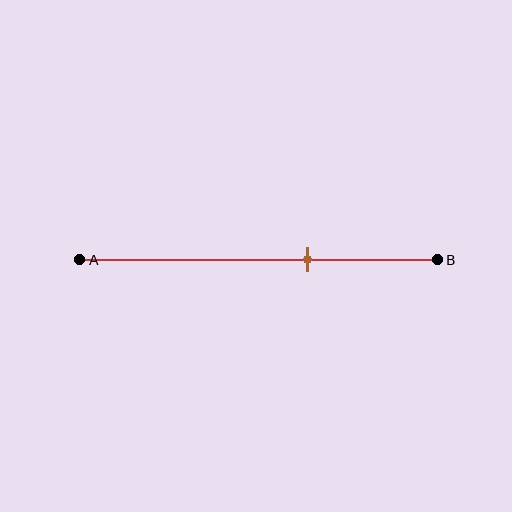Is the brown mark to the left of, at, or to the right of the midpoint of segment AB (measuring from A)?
The brown mark is to the right of the midpoint of segment AB.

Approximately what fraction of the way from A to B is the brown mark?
The brown mark is approximately 65% of the way from A to B.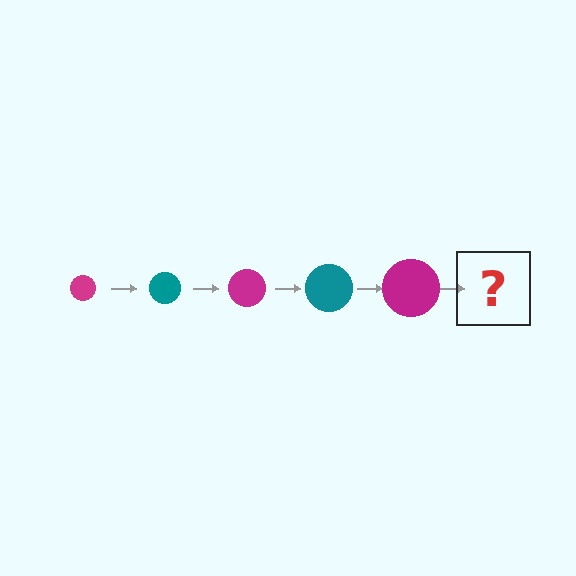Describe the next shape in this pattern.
It should be a teal circle, larger than the previous one.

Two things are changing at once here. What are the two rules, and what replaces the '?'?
The two rules are that the circle grows larger each step and the color cycles through magenta and teal. The '?' should be a teal circle, larger than the previous one.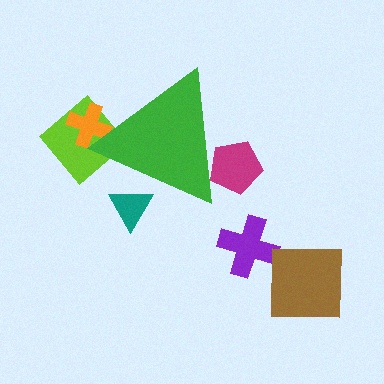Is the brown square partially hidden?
No, the brown square is fully visible.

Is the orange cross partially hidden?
Yes, the orange cross is partially hidden behind the green triangle.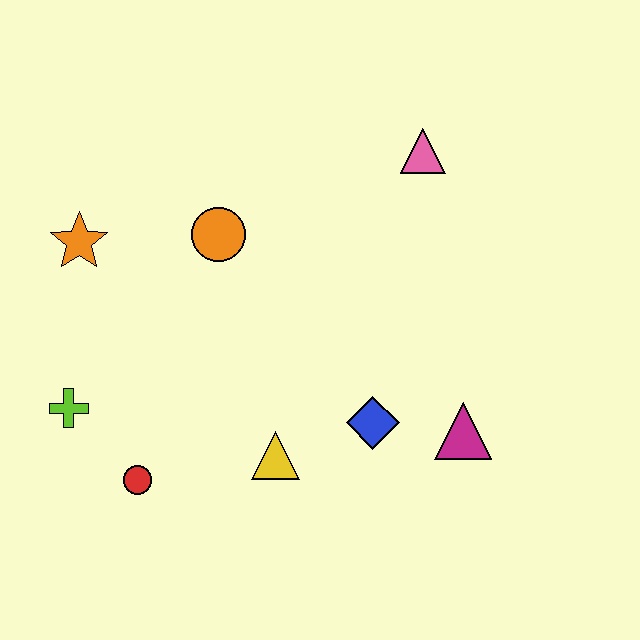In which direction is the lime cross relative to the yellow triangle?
The lime cross is to the left of the yellow triangle.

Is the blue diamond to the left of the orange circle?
No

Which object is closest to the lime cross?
The red circle is closest to the lime cross.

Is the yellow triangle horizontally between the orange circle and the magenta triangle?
Yes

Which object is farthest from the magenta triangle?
The orange star is farthest from the magenta triangle.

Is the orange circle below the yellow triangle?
No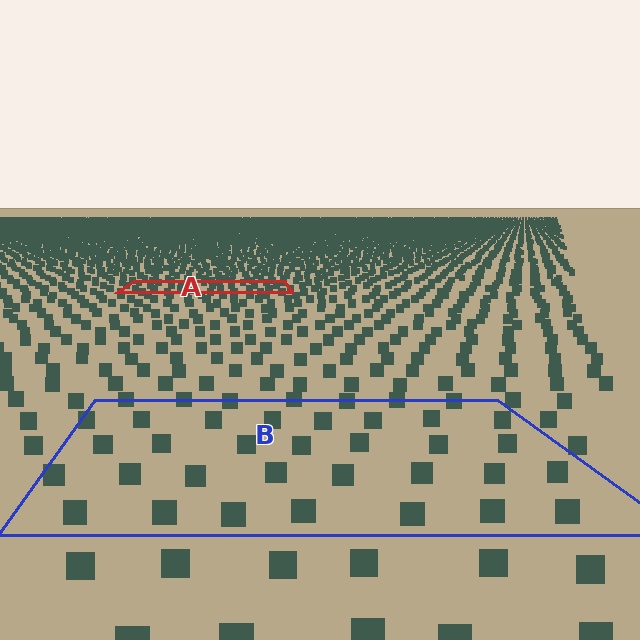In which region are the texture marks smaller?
The texture marks are smaller in region A, because it is farther away.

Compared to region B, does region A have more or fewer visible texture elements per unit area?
Region A has more texture elements per unit area — they are packed more densely because it is farther away.